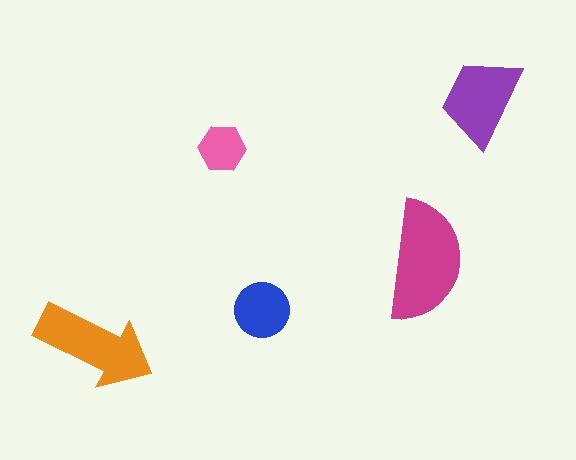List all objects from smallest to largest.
The pink hexagon, the blue circle, the purple trapezoid, the orange arrow, the magenta semicircle.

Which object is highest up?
The purple trapezoid is topmost.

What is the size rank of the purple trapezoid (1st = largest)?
3rd.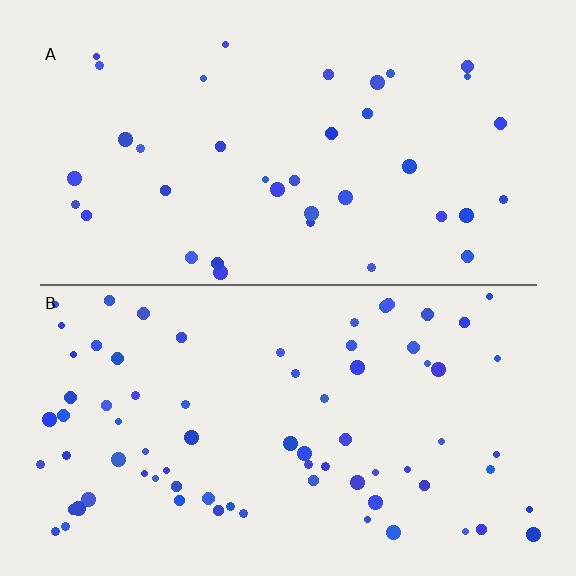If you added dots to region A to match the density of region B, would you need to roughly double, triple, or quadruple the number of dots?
Approximately double.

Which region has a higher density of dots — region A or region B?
B (the bottom).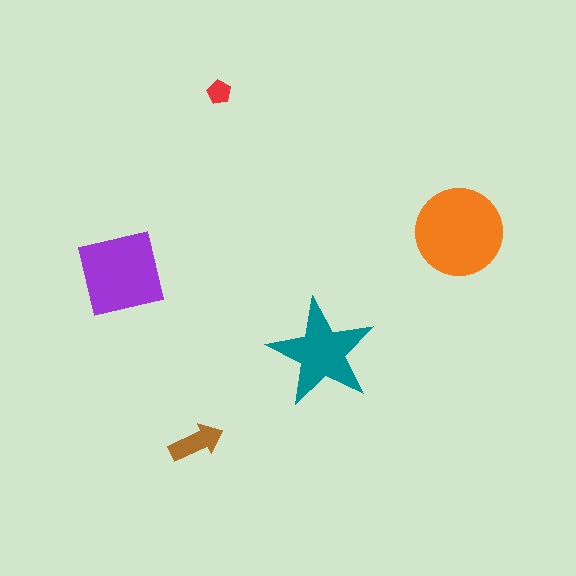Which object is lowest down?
The brown arrow is bottommost.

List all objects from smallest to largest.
The red pentagon, the brown arrow, the teal star, the purple square, the orange circle.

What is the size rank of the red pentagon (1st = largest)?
5th.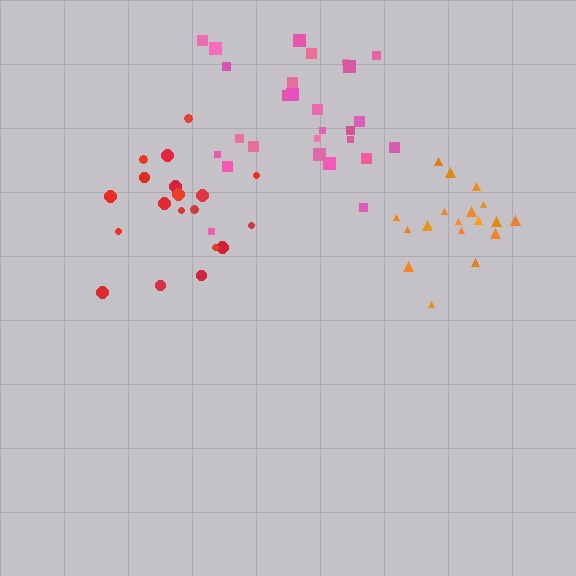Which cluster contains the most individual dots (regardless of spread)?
Pink (27).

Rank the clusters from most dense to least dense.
orange, pink, red.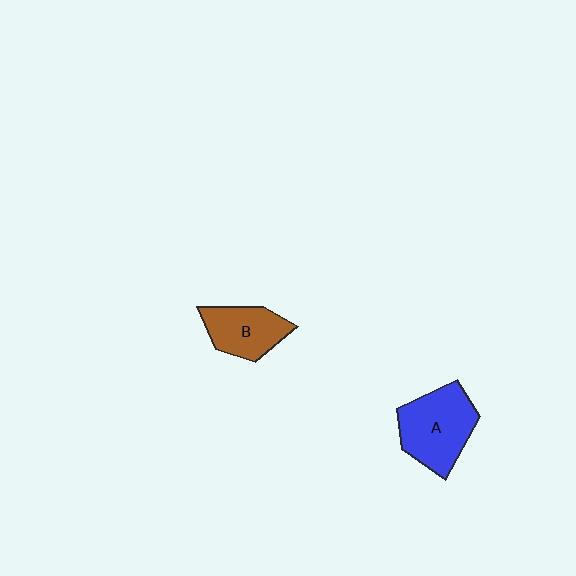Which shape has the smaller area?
Shape B (brown).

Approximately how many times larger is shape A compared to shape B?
Approximately 1.4 times.